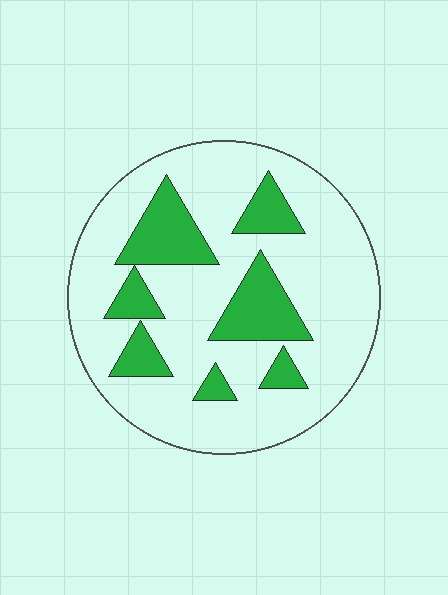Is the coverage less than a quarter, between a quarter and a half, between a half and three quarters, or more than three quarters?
Less than a quarter.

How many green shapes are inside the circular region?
7.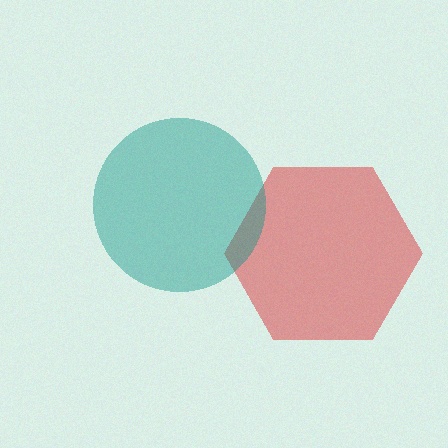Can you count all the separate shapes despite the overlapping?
Yes, there are 2 separate shapes.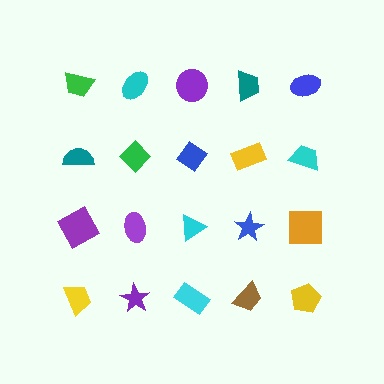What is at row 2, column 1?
A teal semicircle.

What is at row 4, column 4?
A brown trapezoid.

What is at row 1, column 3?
A purple circle.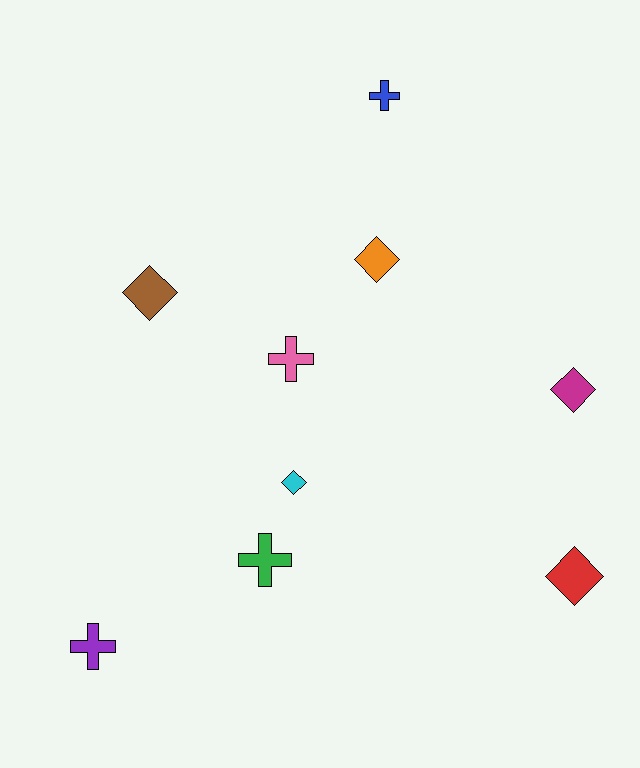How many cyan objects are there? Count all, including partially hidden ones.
There is 1 cyan object.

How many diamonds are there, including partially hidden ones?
There are 5 diamonds.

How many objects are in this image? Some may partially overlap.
There are 9 objects.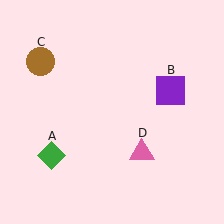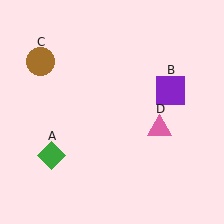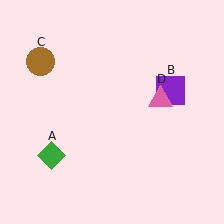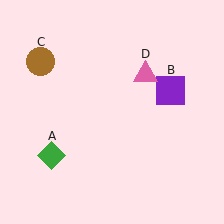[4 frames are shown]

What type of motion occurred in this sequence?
The pink triangle (object D) rotated counterclockwise around the center of the scene.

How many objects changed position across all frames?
1 object changed position: pink triangle (object D).